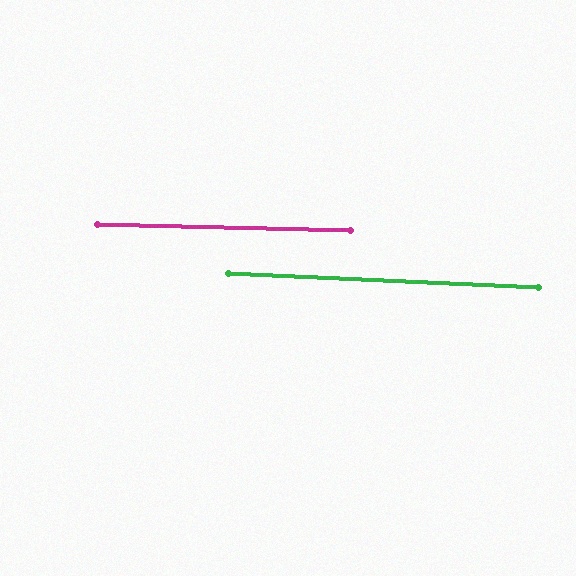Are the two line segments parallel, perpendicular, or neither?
Parallel — their directions differ by only 1.2°.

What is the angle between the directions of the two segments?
Approximately 1 degree.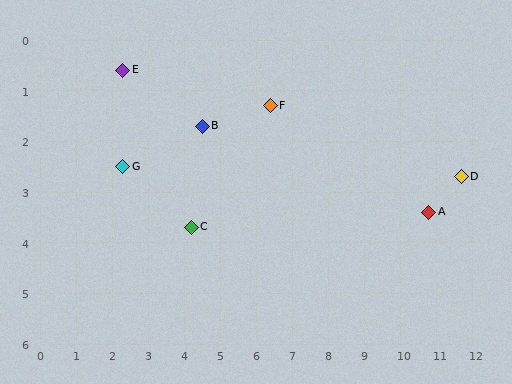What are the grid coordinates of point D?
Point D is at approximately (11.7, 2.7).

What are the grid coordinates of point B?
Point B is at approximately (4.5, 1.7).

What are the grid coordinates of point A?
Point A is at approximately (10.8, 3.4).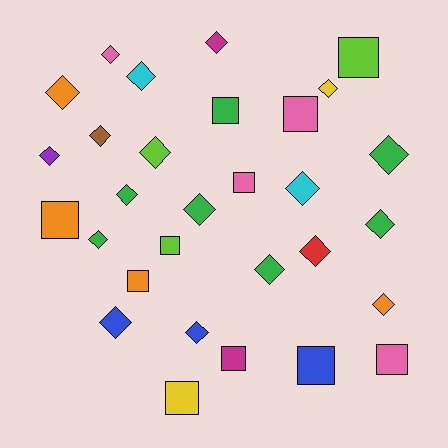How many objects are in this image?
There are 30 objects.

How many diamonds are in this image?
There are 19 diamonds.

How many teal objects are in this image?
There are no teal objects.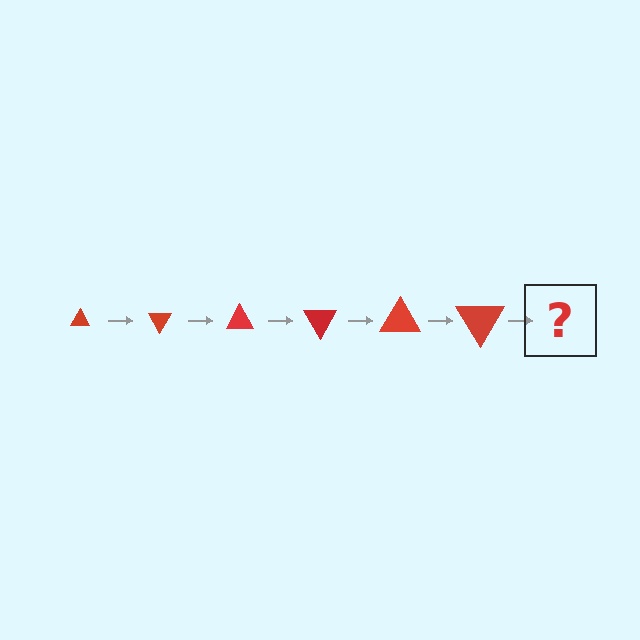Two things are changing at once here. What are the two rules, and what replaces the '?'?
The two rules are that the triangle grows larger each step and it rotates 60 degrees each step. The '?' should be a triangle, larger than the previous one and rotated 360 degrees from the start.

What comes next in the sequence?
The next element should be a triangle, larger than the previous one and rotated 360 degrees from the start.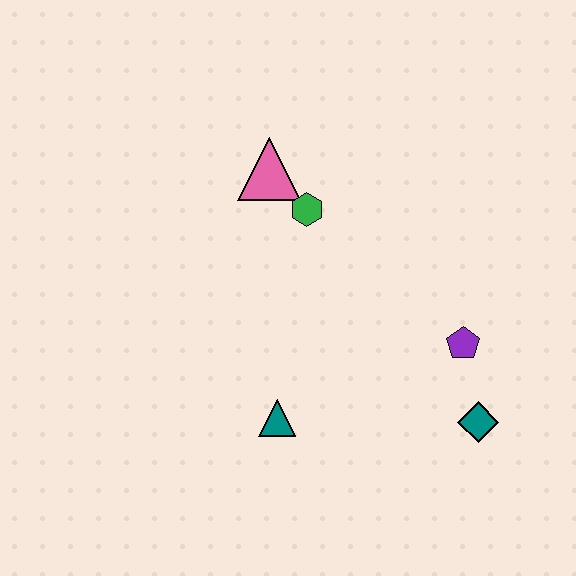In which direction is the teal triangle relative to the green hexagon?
The teal triangle is below the green hexagon.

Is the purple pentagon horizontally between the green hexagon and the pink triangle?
No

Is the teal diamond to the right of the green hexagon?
Yes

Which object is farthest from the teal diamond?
The pink triangle is farthest from the teal diamond.